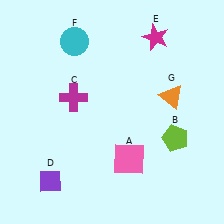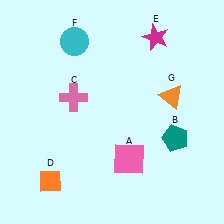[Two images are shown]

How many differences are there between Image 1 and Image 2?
There are 3 differences between the two images.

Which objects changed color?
B changed from lime to teal. C changed from magenta to pink. D changed from purple to orange.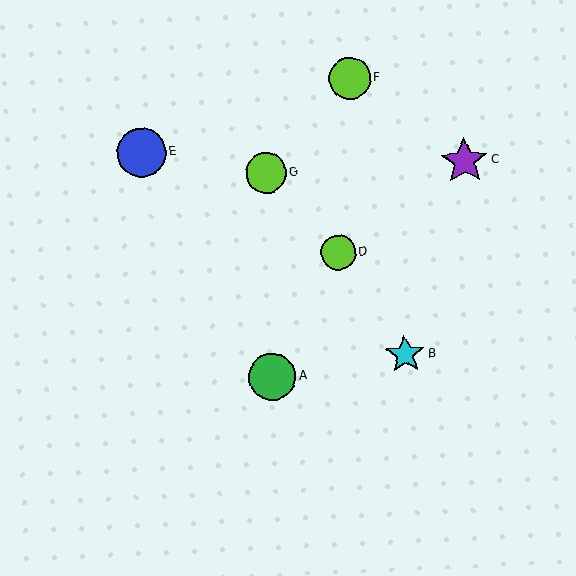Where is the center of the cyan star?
The center of the cyan star is at (405, 355).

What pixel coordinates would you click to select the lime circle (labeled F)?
Click at (350, 78) to select the lime circle F.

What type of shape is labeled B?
Shape B is a cyan star.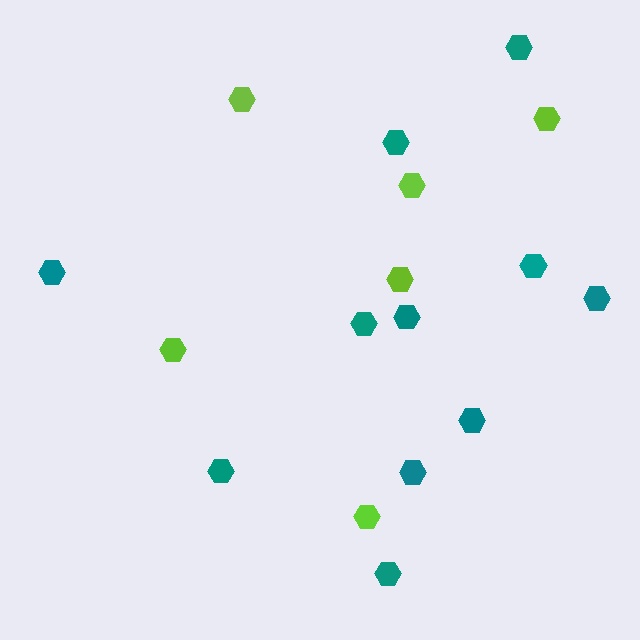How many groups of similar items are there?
There are 2 groups: one group of lime hexagons (6) and one group of teal hexagons (11).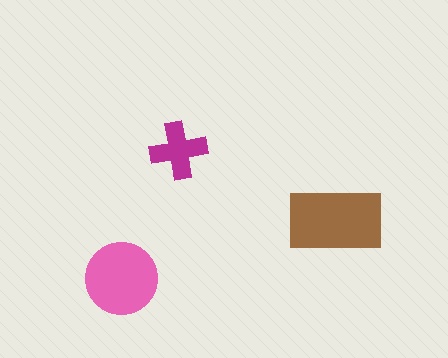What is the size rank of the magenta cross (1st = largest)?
3rd.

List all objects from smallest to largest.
The magenta cross, the pink circle, the brown rectangle.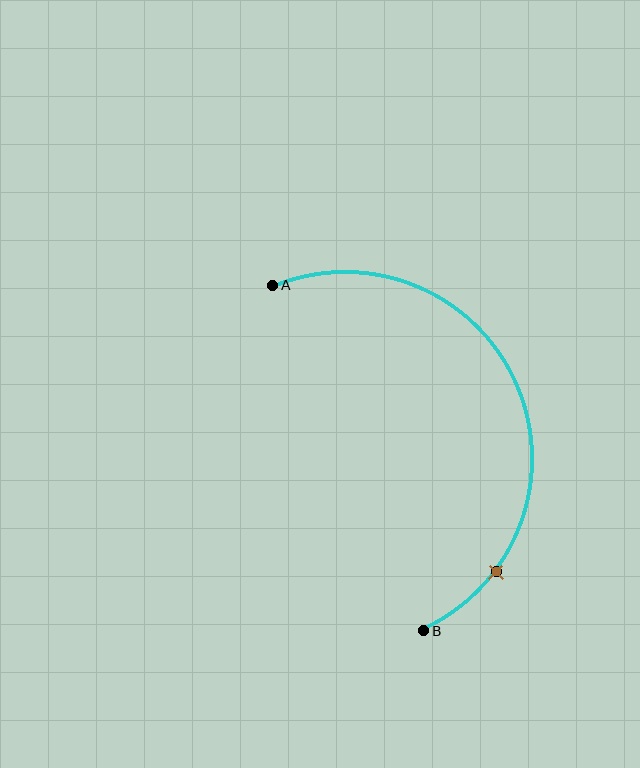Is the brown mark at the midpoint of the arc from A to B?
No. The brown mark lies on the arc but is closer to endpoint B. The arc midpoint would be at the point on the curve equidistant along the arc from both A and B.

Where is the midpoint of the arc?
The arc midpoint is the point on the curve farthest from the straight line joining A and B. It sits to the right of that line.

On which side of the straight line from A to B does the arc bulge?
The arc bulges to the right of the straight line connecting A and B.